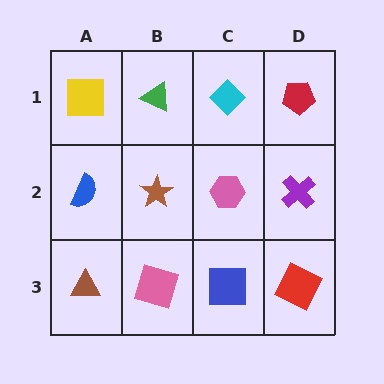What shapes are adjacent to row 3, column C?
A pink hexagon (row 2, column C), a pink square (row 3, column B), a red square (row 3, column D).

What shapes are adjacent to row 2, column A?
A yellow square (row 1, column A), a brown triangle (row 3, column A), a brown star (row 2, column B).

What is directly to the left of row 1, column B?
A yellow square.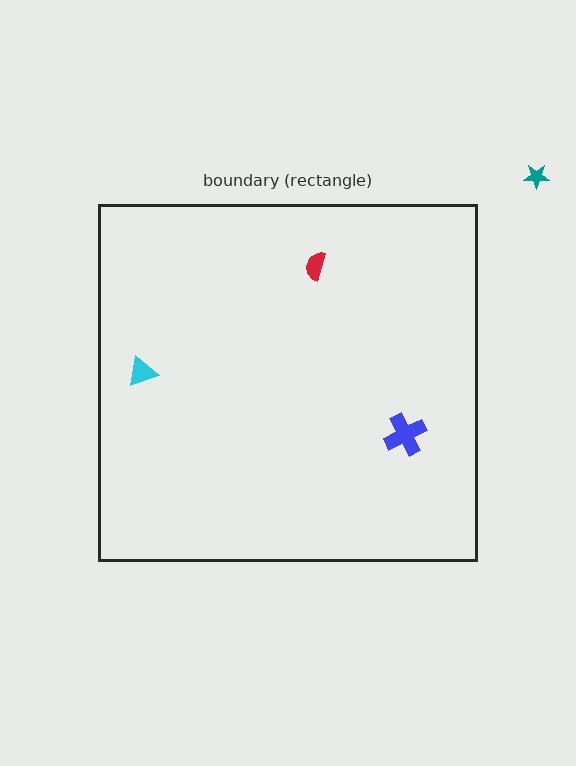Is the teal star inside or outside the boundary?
Outside.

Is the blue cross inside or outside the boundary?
Inside.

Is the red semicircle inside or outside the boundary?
Inside.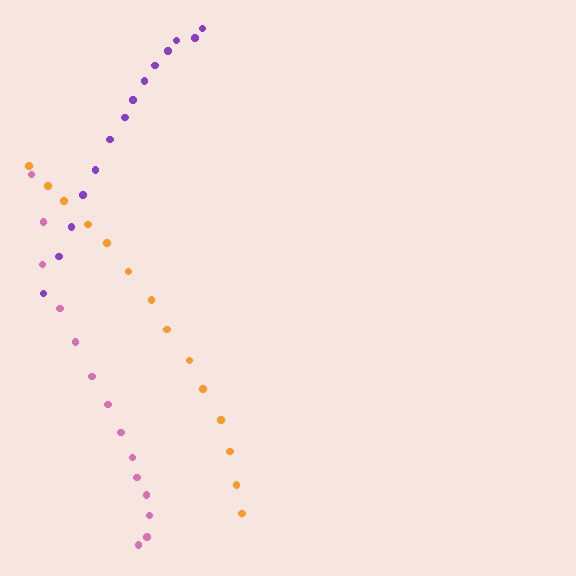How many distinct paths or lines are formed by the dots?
There are 3 distinct paths.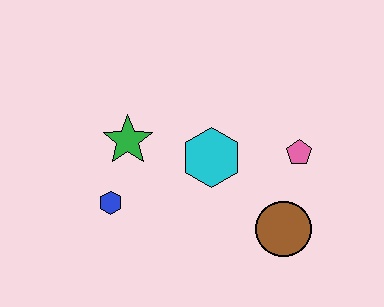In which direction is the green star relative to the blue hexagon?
The green star is above the blue hexagon.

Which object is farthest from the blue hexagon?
The pink pentagon is farthest from the blue hexagon.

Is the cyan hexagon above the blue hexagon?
Yes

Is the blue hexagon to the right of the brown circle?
No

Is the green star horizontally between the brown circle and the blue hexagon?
Yes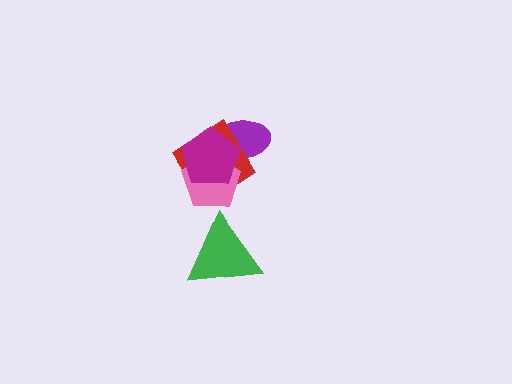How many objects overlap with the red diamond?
3 objects overlap with the red diamond.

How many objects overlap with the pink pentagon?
3 objects overlap with the pink pentagon.